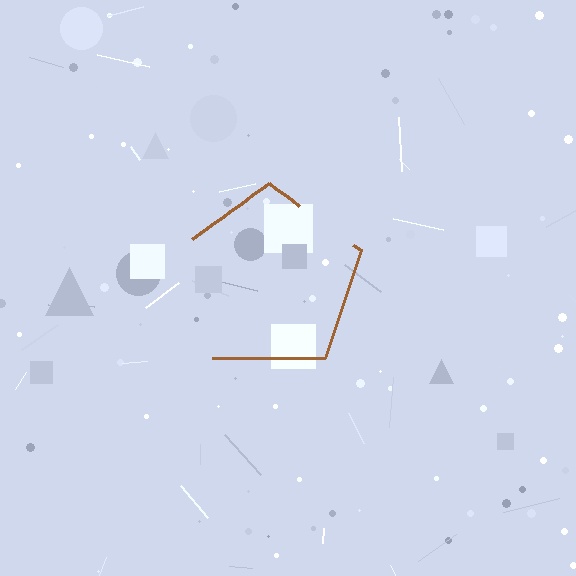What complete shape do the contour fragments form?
The contour fragments form a pentagon.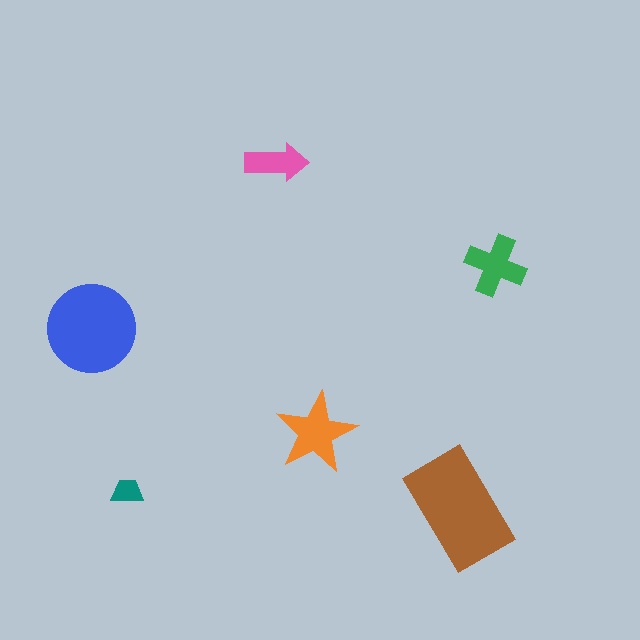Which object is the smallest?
The teal trapezoid.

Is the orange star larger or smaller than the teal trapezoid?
Larger.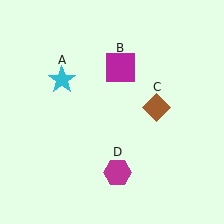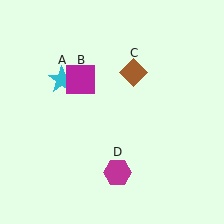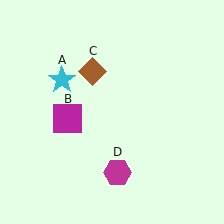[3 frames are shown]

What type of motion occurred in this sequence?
The magenta square (object B), brown diamond (object C) rotated counterclockwise around the center of the scene.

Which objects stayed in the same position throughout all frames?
Cyan star (object A) and magenta hexagon (object D) remained stationary.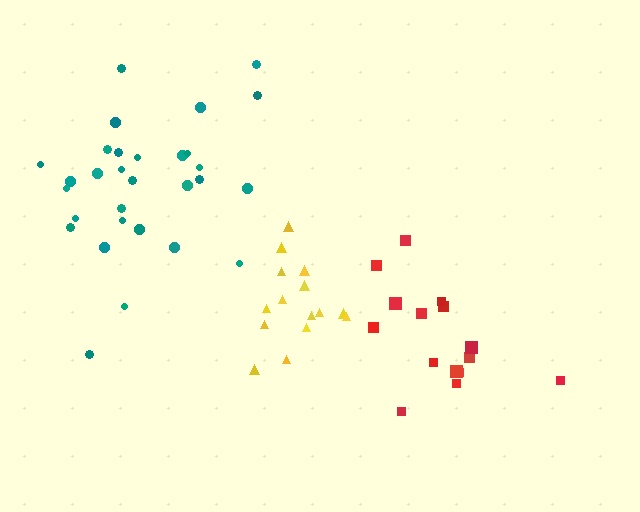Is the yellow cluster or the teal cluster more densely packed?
Teal.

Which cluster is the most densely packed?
Teal.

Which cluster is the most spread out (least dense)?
Red.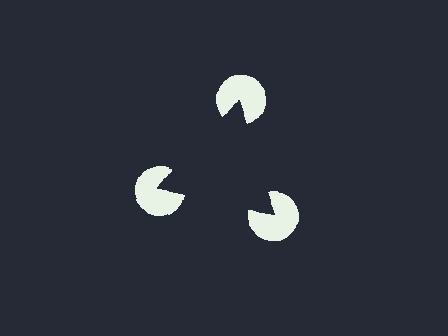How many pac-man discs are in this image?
There are 3 — one at each vertex of the illusory triangle.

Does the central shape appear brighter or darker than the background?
It typically appears slightly darker than the background, even though no actual brightness change is drawn.